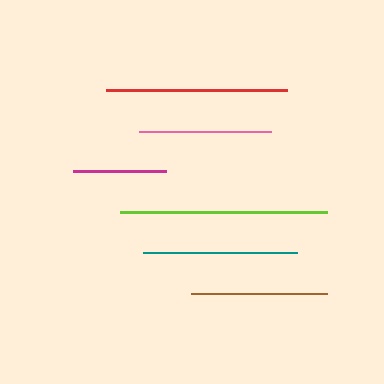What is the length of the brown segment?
The brown segment is approximately 135 pixels long.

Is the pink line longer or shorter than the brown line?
The brown line is longer than the pink line.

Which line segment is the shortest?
The magenta line is the shortest at approximately 93 pixels.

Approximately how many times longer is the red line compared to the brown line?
The red line is approximately 1.3 times the length of the brown line.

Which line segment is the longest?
The lime line is the longest at approximately 207 pixels.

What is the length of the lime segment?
The lime segment is approximately 207 pixels long.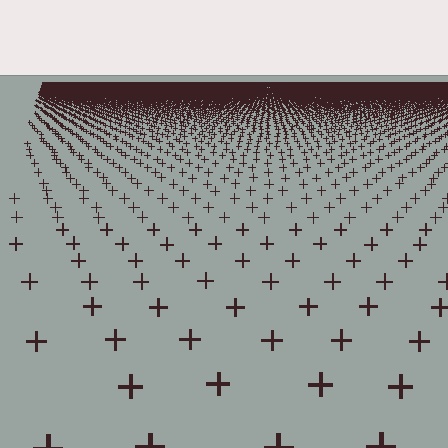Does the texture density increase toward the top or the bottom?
Density increases toward the top.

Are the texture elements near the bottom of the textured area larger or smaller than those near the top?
Larger. Near the bottom, elements are closer to the viewer and appear at a bigger on-screen size.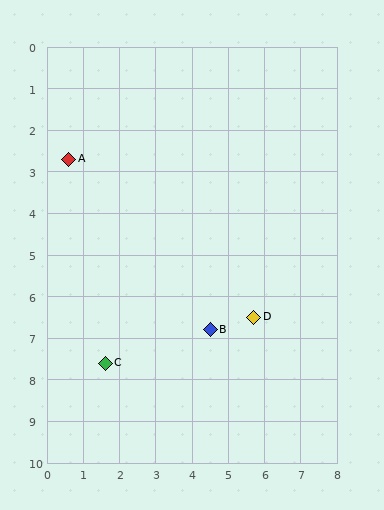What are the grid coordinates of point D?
Point D is at approximately (5.7, 6.5).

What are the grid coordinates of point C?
Point C is at approximately (1.6, 7.6).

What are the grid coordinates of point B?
Point B is at approximately (4.5, 6.8).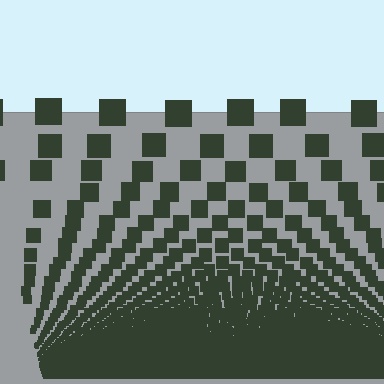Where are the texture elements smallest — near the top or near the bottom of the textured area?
Near the bottom.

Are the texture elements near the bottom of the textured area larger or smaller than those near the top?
Smaller. The gradient is inverted — elements near the bottom are smaller and denser.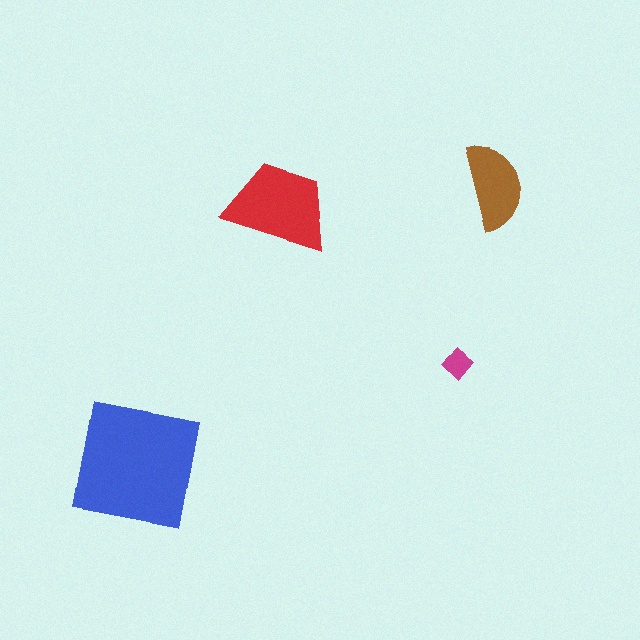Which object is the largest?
The blue square.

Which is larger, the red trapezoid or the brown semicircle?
The red trapezoid.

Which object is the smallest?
The magenta diamond.